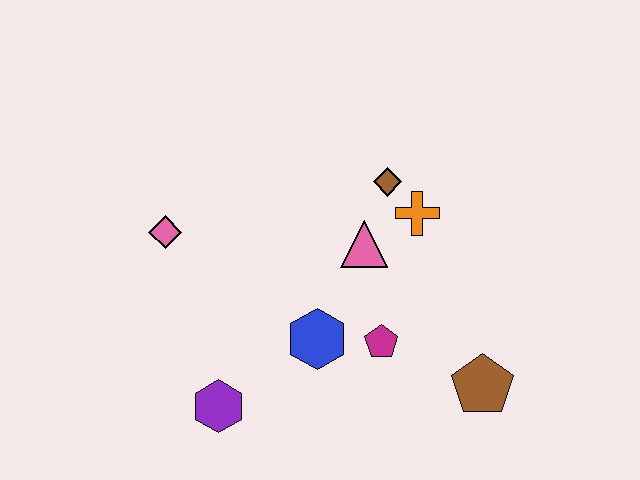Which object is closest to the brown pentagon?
The magenta pentagon is closest to the brown pentagon.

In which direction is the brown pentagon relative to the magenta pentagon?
The brown pentagon is to the right of the magenta pentagon.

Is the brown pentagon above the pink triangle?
No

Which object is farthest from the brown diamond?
The purple hexagon is farthest from the brown diamond.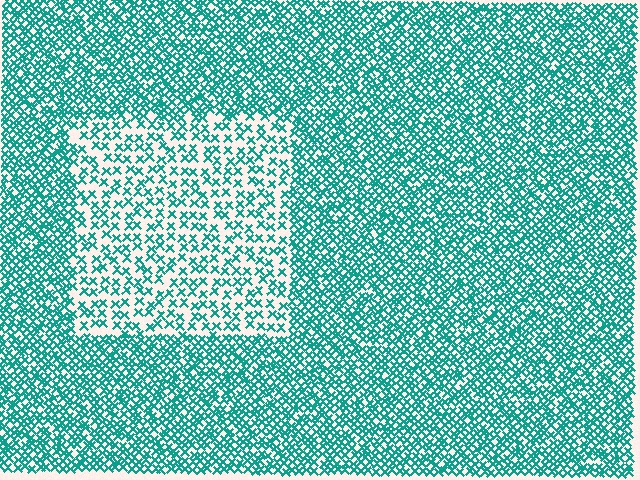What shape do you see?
I see a rectangle.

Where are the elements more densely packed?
The elements are more densely packed outside the rectangle boundary.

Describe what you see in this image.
The image contains small teal elements arranged at two different densities. A rectangle-shaped region is visible where the elements are less densely packed than the surrounding area.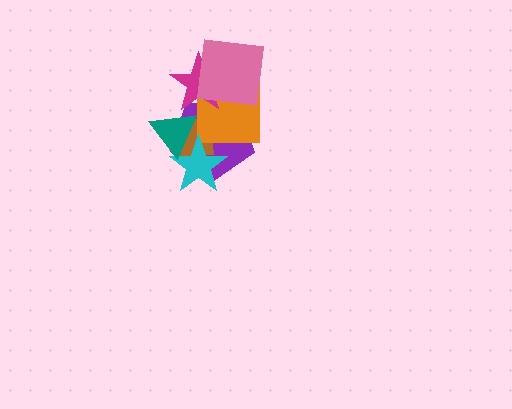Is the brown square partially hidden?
Yes, it is partially covered by another shape.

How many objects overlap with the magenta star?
3 objects overlap with the magenta star.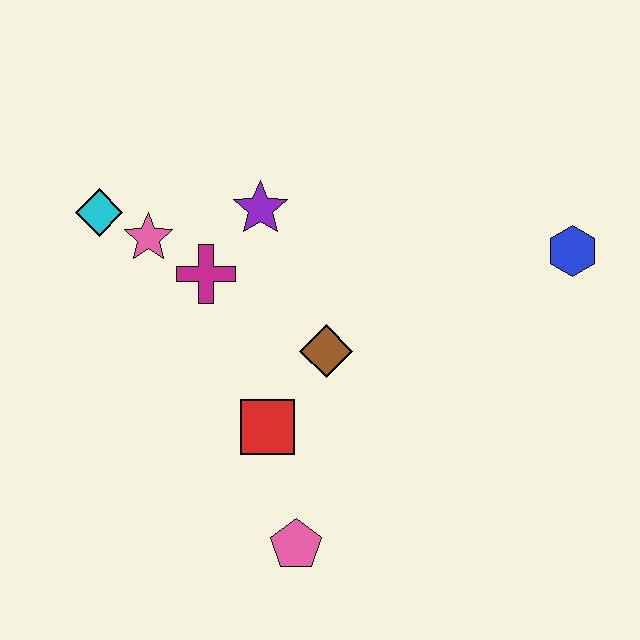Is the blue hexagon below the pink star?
Yes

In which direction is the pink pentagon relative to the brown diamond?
The pink pentagon is below the brown diamond.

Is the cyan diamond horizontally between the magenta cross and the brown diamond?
No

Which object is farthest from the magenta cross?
The blue hexagon is farthest from the magenta cross.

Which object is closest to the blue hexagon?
The brown diamond is closest to the blue hexagon.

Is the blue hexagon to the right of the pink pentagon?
Yes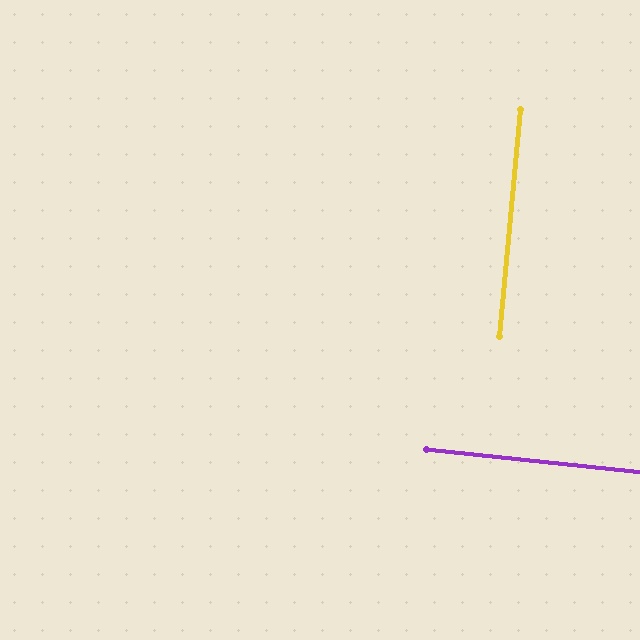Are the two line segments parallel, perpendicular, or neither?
Perpendicular — they meet at approximately 89°.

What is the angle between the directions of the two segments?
Approximately 89 degrees.